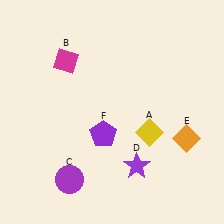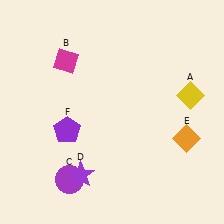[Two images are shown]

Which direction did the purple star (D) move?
The purple star (D) moved left.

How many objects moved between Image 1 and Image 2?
3 objects moved between the two images.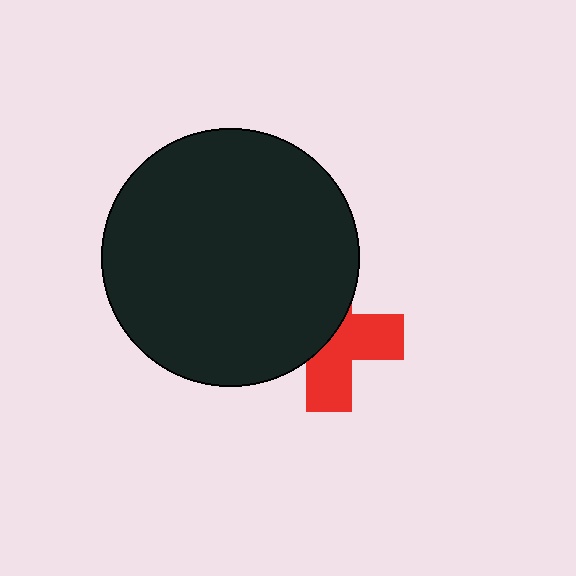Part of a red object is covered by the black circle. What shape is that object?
It is a cross.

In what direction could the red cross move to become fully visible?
The red cross could move right. That would shift it out from behind the black circle entirely.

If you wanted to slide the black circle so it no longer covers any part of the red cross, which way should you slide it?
Slide it left — that is the most direct way to separate the two shapes.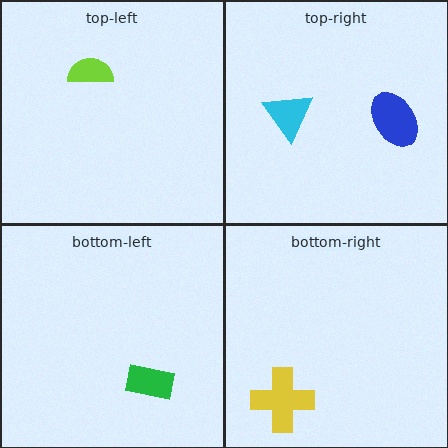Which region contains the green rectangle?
The bottom-left region.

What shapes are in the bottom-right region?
The yellow cross.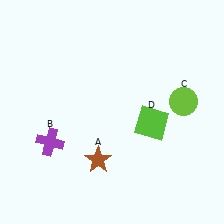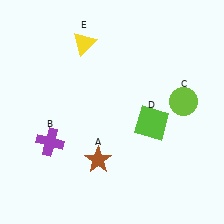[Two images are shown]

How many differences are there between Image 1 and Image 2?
There is 1 difference between the two images.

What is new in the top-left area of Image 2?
A yellow triangle (E) was added in the top-left area of Image 2.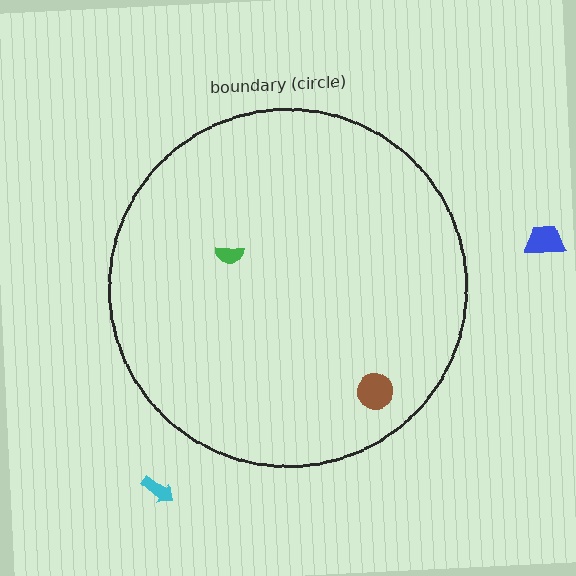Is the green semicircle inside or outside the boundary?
Inside.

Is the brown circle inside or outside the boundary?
Inside.